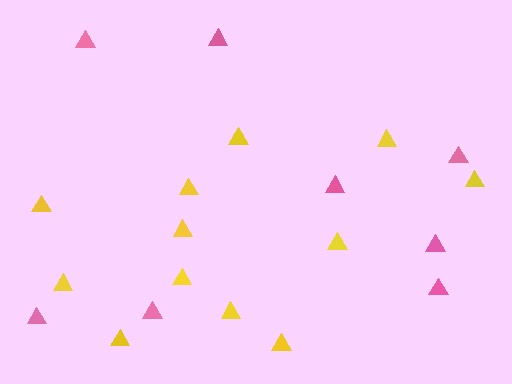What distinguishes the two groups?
There are 2 groups: one group of pink triangles (8) and one group of yellow triangles (12).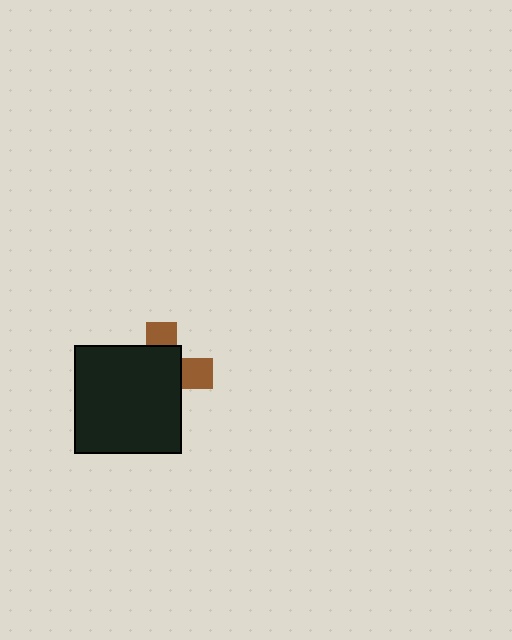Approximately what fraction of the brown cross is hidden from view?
Roughly 68% of the brown cross is hidden behind the black square.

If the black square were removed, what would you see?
You would see the complete brown cross.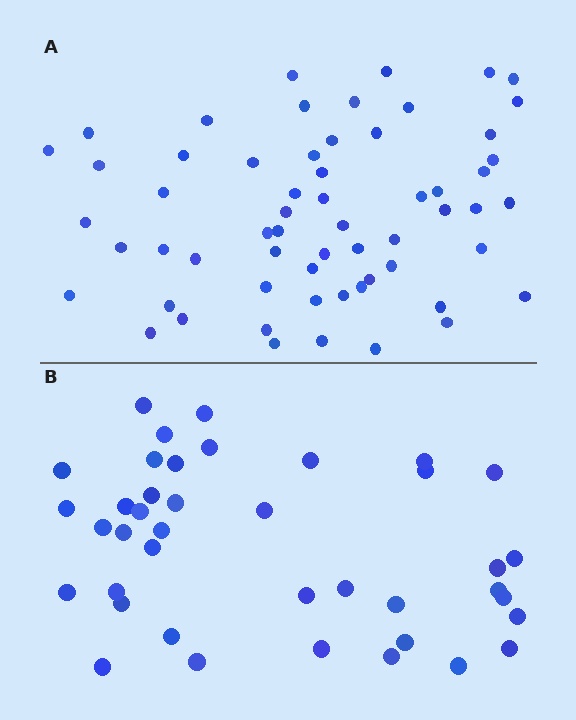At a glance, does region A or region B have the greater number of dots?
Region A (the top region) has more dots.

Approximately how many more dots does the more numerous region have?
Region A has approximately 20 more dots than region B.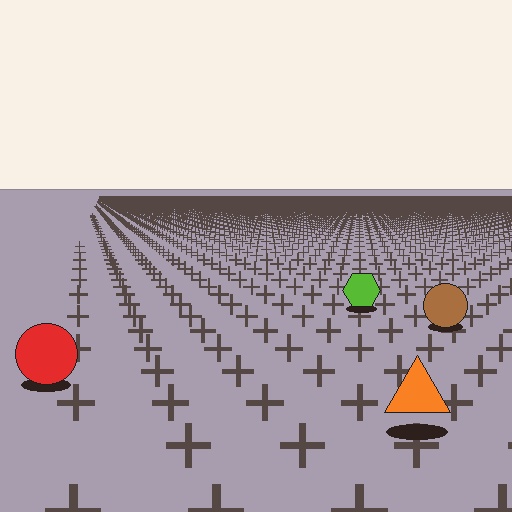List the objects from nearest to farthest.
From nearest to farthest: the orange triangle, the red circle, the brown circle, the lime hexagon.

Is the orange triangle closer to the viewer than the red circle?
Yes. The orange triangle is closer — you can tell from the texture gradient: the ground texture is coarser near it.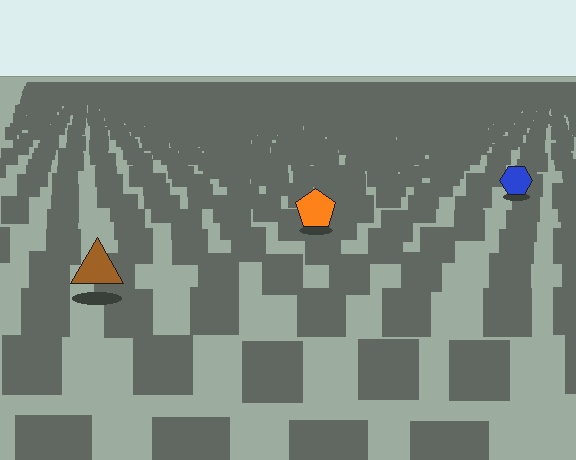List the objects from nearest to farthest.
From nearest to farthest: the brown triangle, the orange pentagon, the blue hexagon.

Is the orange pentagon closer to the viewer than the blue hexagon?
Yes. The orange pentagon is closer — you can tell from the texture gradient: the ground texture is coarser near it.